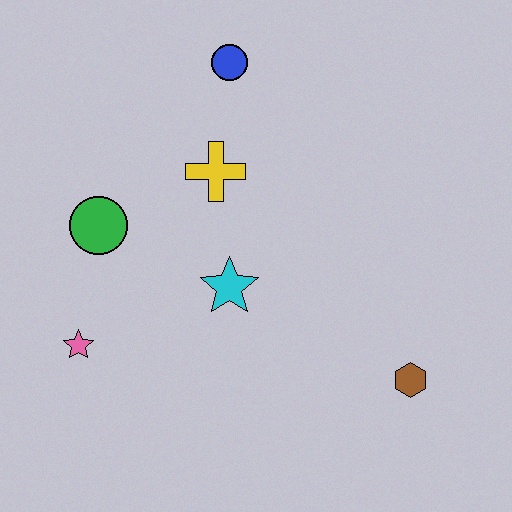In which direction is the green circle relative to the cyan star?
The green circle is to the left of the cyan star.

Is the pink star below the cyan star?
Yes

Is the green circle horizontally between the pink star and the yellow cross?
Yes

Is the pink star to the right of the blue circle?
No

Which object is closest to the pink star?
The green circle is closest to the pink star.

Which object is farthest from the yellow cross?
The brown hexagon is farthest from the yellow cross.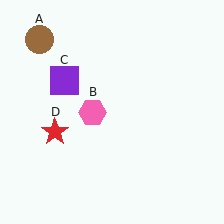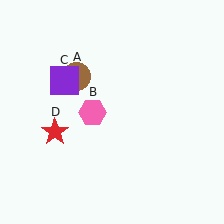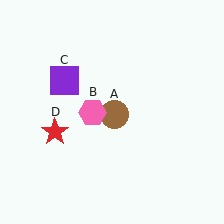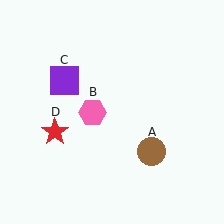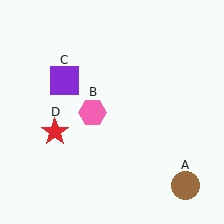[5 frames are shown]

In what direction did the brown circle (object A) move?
The brown circle (object A) moved down and to the right.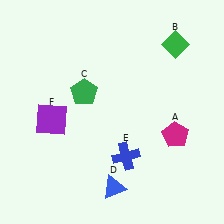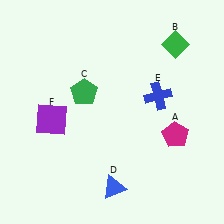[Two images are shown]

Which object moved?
The blue cross (E) moved up.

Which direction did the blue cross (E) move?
The blue cross (E) moved up.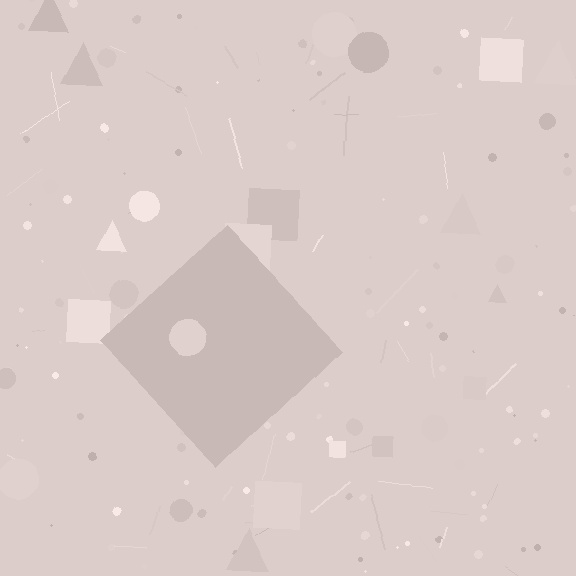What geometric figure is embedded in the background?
A diamond is embedded in the background.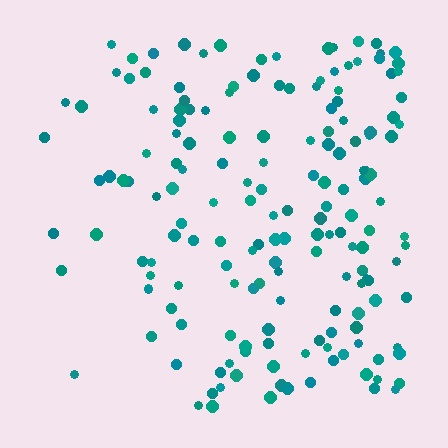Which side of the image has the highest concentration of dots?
The right.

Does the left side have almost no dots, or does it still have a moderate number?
Still a moderate number, just noticeably fewer than the right.